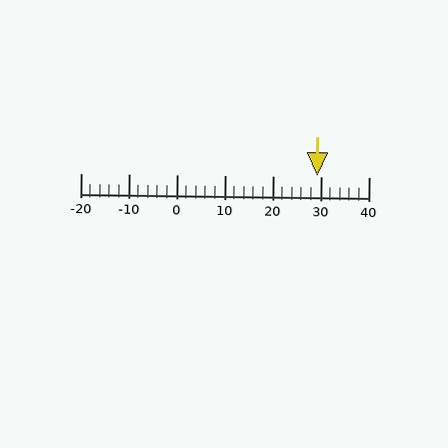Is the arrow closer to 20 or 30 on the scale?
The arrow is closer to 30.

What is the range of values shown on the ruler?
The ruler shows values from -20 to 40.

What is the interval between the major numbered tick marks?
The major tick marks are spaced 10 units apart.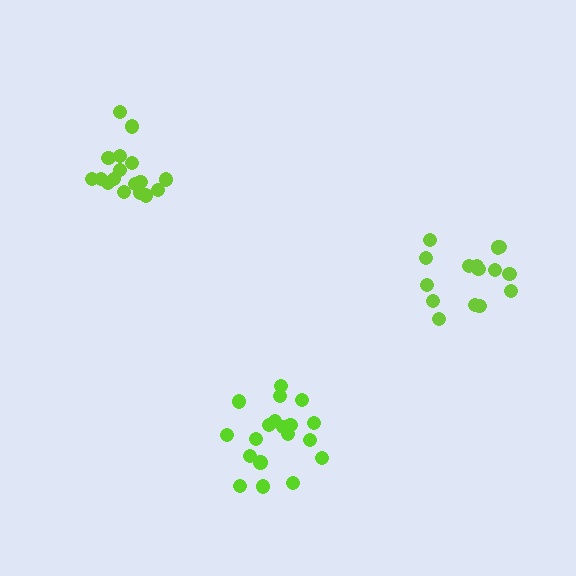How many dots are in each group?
Group 1: 19 dots, Group 2: 18 dots, Group 3: 15 dots (52 total).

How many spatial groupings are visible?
There are 3 spatial groupings.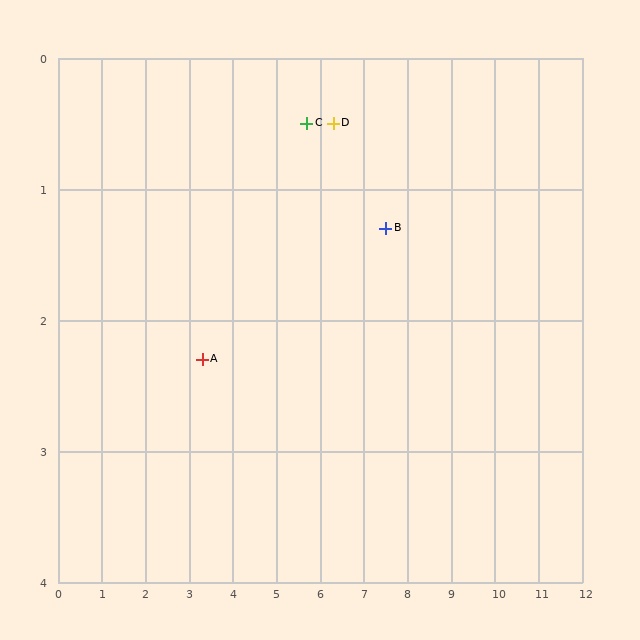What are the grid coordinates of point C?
Point C is at approximately (5.7, 0.5).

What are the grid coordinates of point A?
Point A is at approximately (3.3, 2.3).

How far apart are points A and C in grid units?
Points A and C are about 3.0 grid units apart.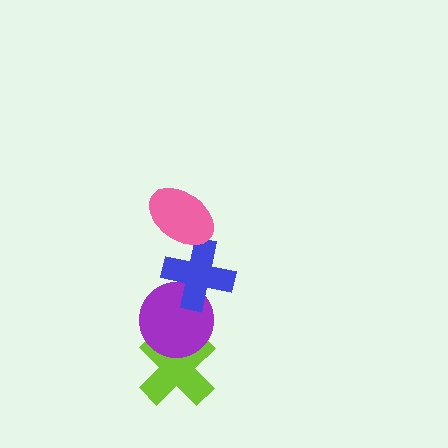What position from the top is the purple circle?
The purple circle is 3rd from the top.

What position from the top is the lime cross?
The lime cross is 4th from the top.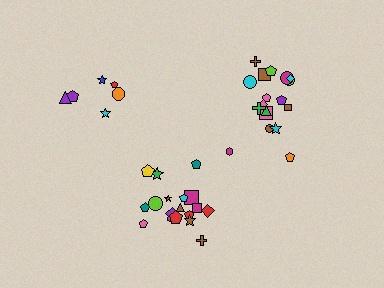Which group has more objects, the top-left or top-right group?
The top-right group.